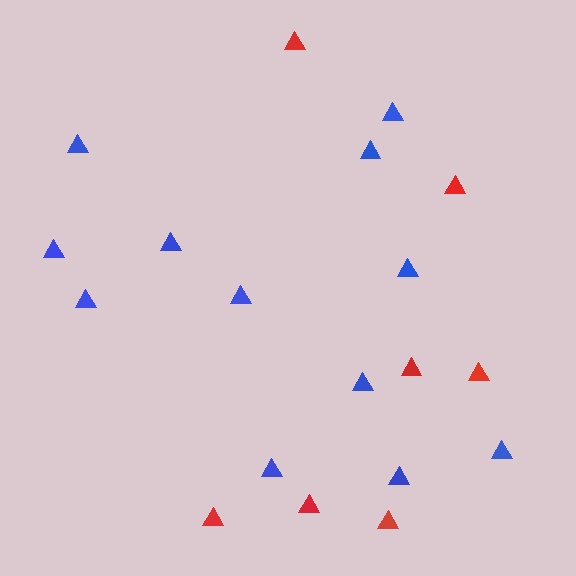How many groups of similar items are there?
There are 2 groups: one group of red triangles (7) and one group of blue triangles (12).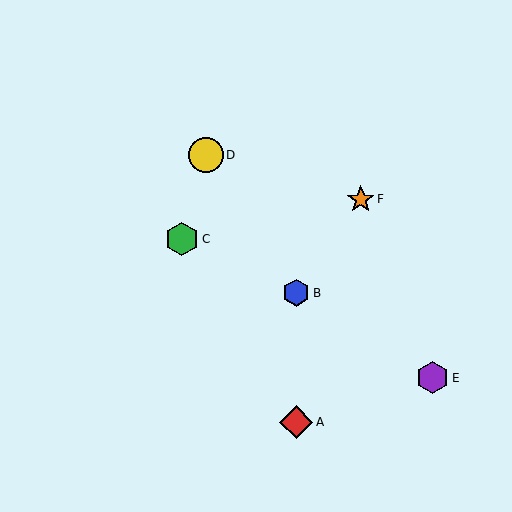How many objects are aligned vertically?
2 objects (A, B) are aligned vertically.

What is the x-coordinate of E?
Object E is at x≈432.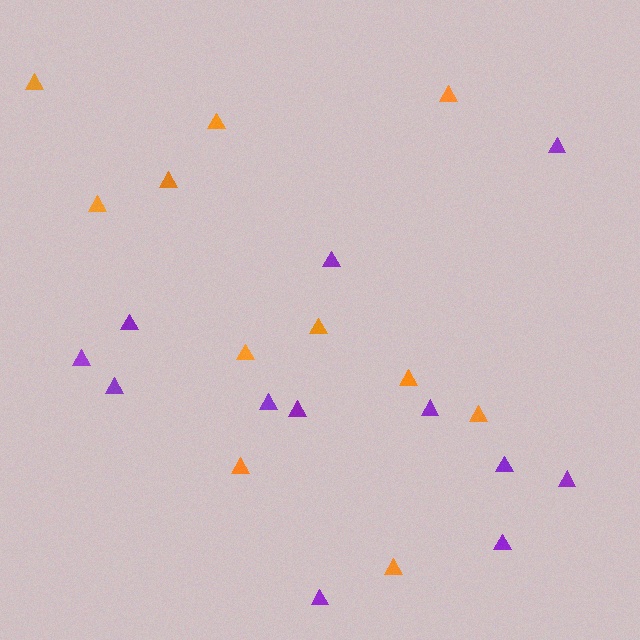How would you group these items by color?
There are 2 groups: one group of orange triangles (11) and one group of purple triangles (12).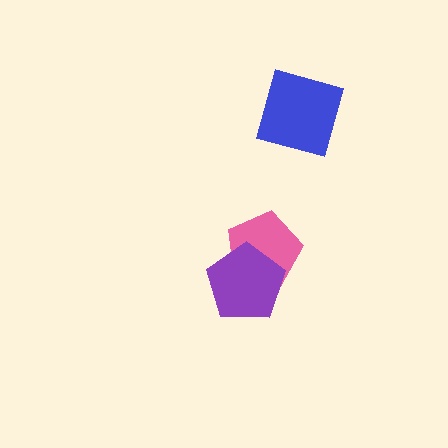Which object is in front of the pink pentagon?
The purple pentagon is in front of the pink pentagon.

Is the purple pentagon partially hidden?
No, no other shape covers it.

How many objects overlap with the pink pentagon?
1 object overlaps with the pink pentagon.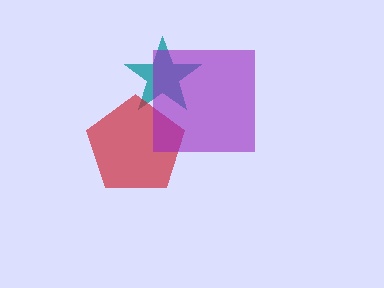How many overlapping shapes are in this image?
There are 3 overlapping shapes in the image.